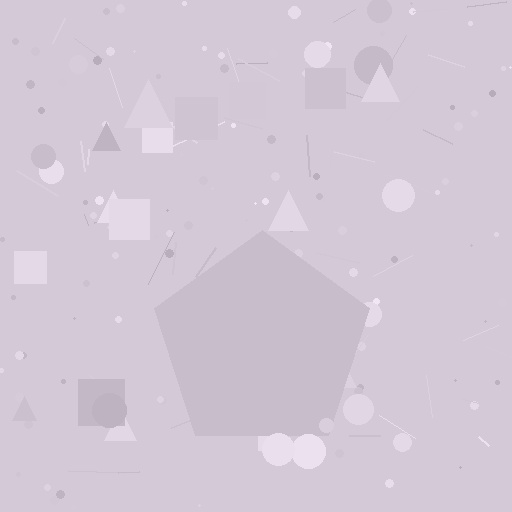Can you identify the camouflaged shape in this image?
The camouflaged shape is a pentagon.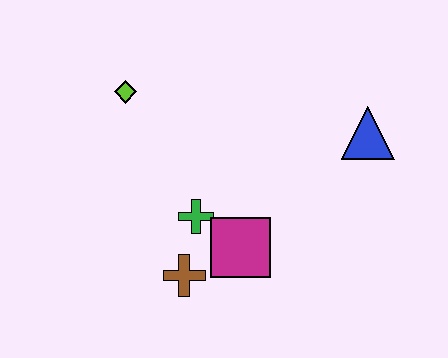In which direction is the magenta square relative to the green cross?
The magenta square is to the right of the green cross.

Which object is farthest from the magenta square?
The lime diamond is farthest from the magenta square.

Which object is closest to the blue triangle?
The magenta square is closest to the blue triangle.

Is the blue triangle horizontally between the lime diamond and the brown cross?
No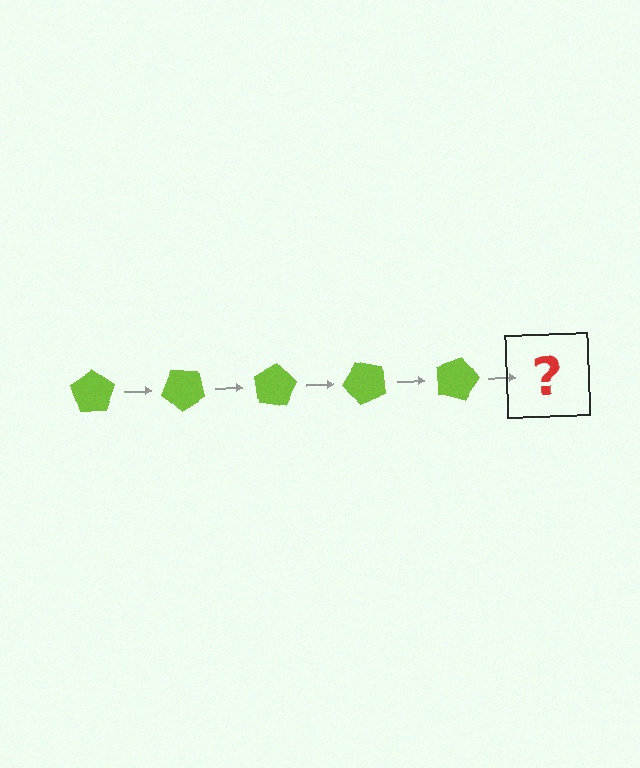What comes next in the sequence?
The next element should be a lime pentagon rotated 200 degrees.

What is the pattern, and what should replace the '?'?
The pattern is that the pentagon rotates 40 degrees each step. The '?' should be a lime pentagon rotated 200 degrees.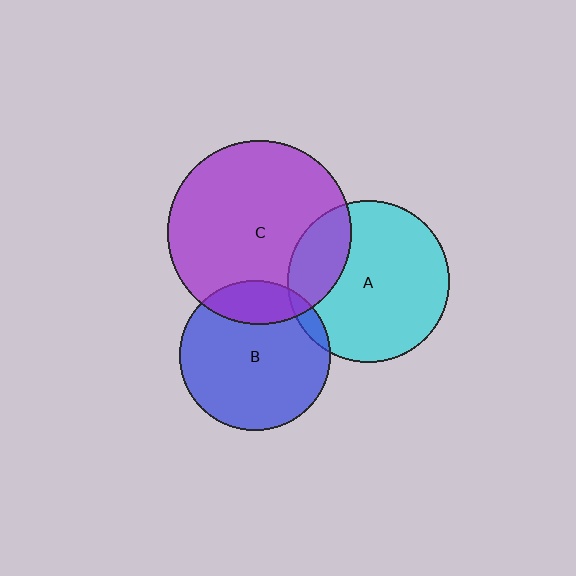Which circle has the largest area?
Circle C (purple).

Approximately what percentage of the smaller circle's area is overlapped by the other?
Approximately 20%.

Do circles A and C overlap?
Yes.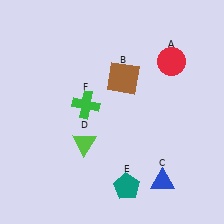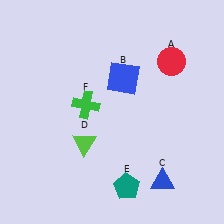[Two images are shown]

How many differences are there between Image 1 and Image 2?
There is 1 difference between the two images.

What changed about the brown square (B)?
In Image 1, B is brown. In Image 2, it changed to blue.